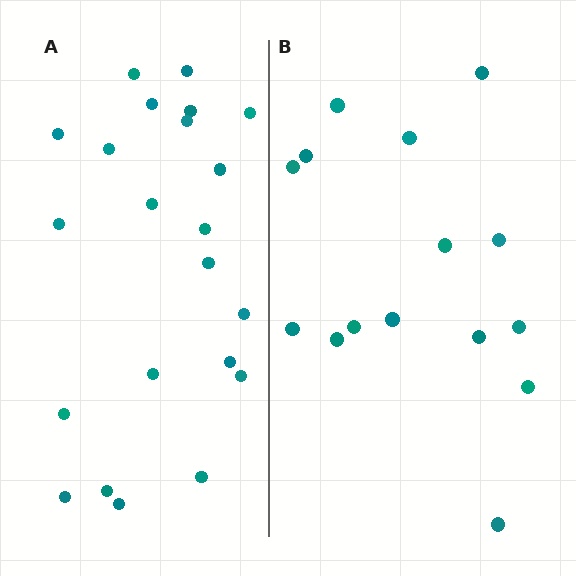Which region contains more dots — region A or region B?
Region A (the left region) has more dots.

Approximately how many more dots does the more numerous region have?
Region A has roughly 8 or so more dots than region B.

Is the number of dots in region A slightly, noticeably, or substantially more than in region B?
Region A has substantially more. The ratio is roughly 1.5 to 1.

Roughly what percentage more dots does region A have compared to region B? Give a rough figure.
About 45% more.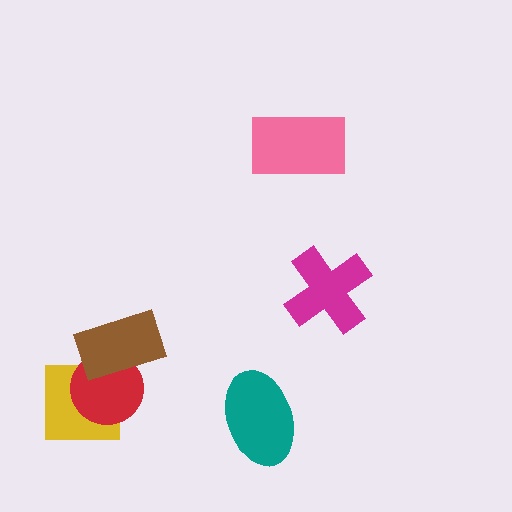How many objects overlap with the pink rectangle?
0 objects overlap with the pink rectangle.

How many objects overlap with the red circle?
2 objects overlap with the red circle.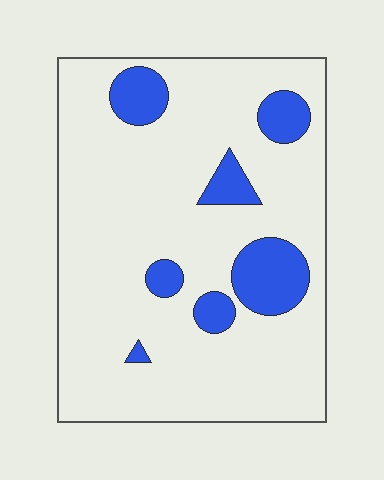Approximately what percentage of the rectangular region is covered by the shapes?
Approximately 15%.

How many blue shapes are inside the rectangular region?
7.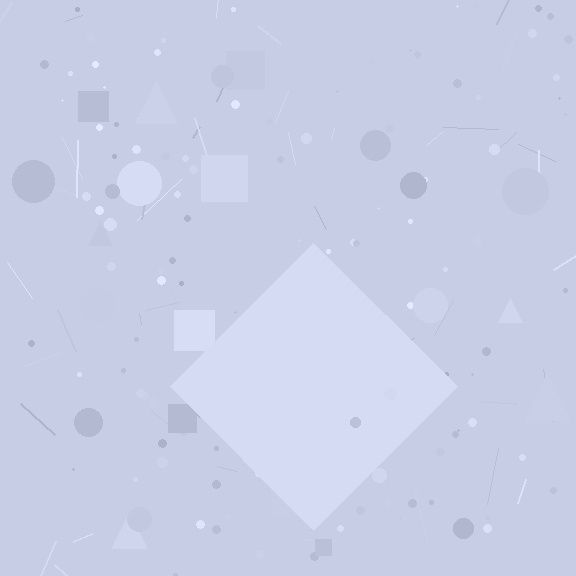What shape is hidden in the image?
A diamond is hidden in the image.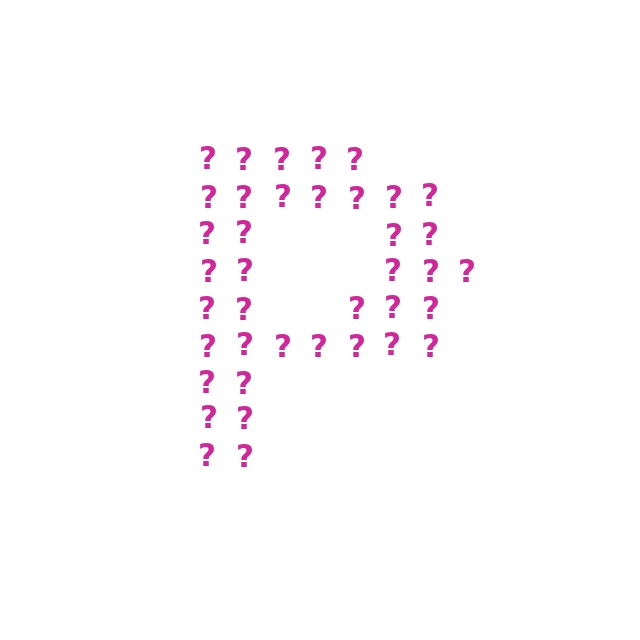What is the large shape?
The large shape is the letter P.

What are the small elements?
The small elements are question marks.